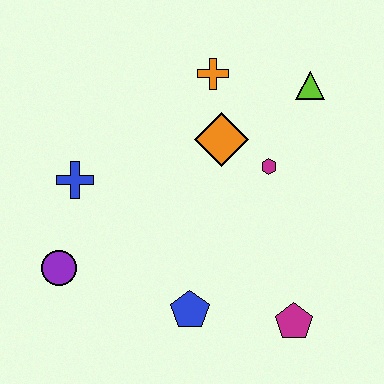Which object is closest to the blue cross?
The purple circle is closest to the blue cross.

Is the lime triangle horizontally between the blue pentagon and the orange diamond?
No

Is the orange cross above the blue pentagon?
Yes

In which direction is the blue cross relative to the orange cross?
The blue cross is to the left of the orange cross.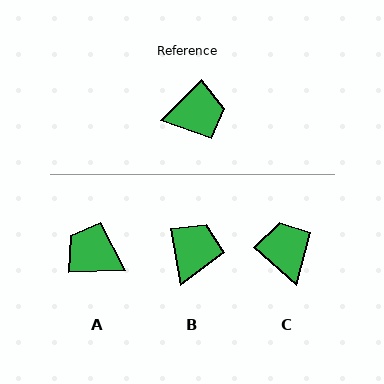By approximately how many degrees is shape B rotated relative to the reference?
Approximately 56 degrees counter-clockwise.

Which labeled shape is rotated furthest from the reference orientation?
A, about 137 degrees away.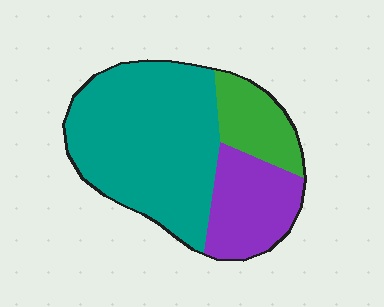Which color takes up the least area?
Green, at roughly 15%.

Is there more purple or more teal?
Teal.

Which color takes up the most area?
Teal, at roughly 60%.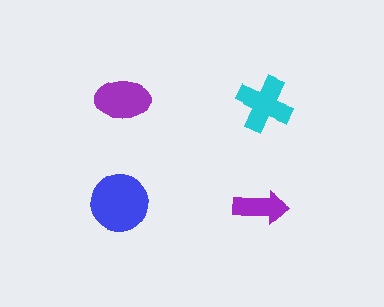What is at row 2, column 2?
A purple arrow.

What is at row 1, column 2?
A cyan cross.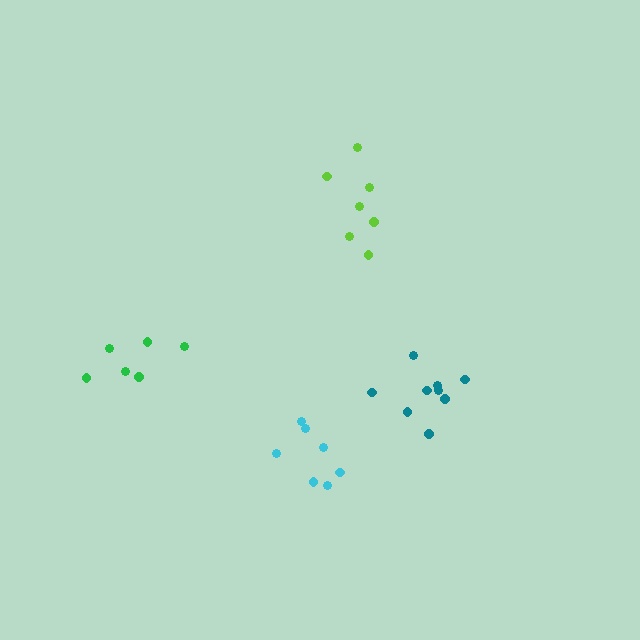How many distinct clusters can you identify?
There are 4 distinct clusters.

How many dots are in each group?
Group 1: 6 dots, Group 2: 7 dots, Group 3: 9 dots, Group 4: 7 dots (29 total).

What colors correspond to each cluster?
The clusters are colored: green, lime, teal, cyan.